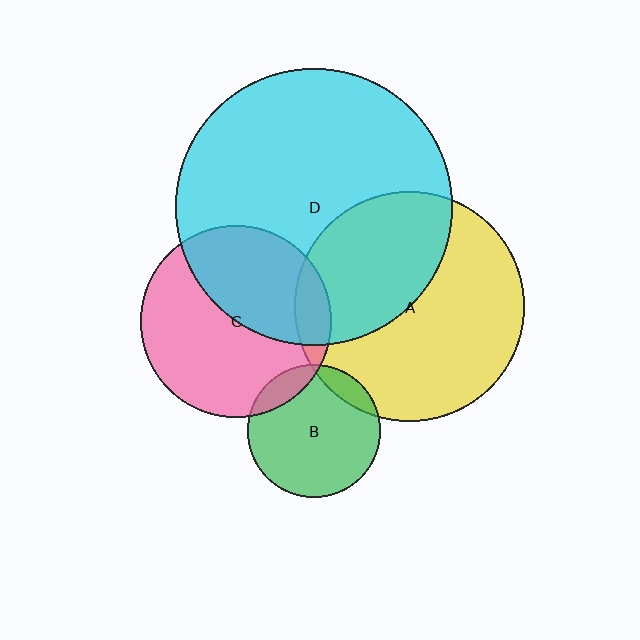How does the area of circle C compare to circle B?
Approximately 2.1 times.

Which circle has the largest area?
Circle D (cyan).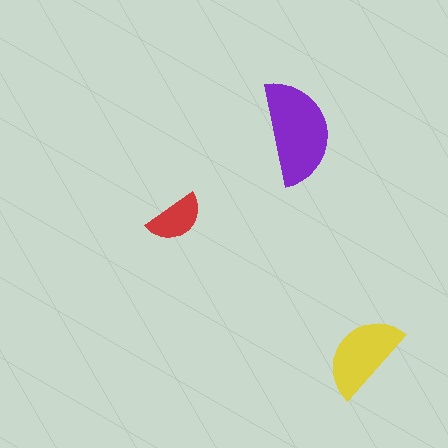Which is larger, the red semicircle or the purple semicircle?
The purple one.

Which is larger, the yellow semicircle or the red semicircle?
The yellow one.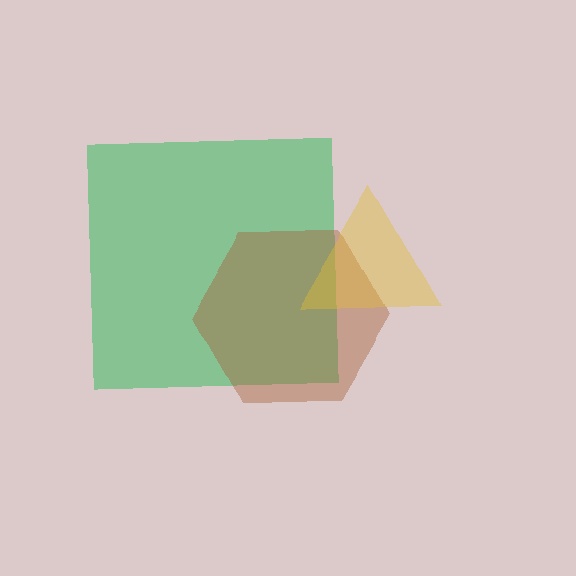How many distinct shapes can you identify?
There are 3 distinct shapes: a green square, a brown hexagon, a yellow triangle.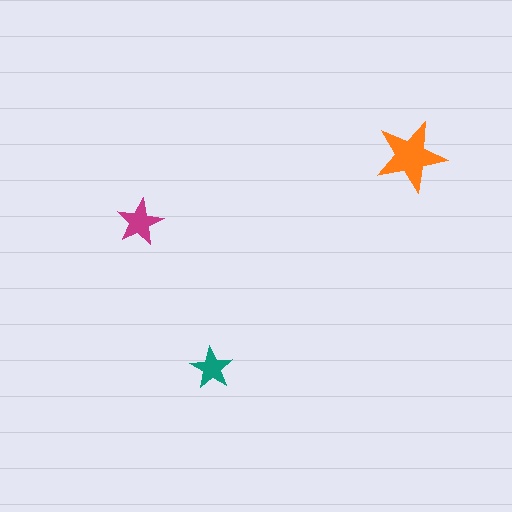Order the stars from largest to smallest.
the orange one, the magenta one, the teal one.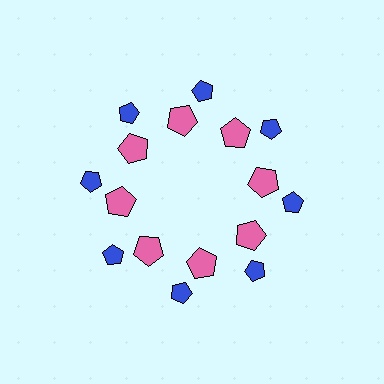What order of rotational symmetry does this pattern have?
This pattern has 8-fold rotational symmetry.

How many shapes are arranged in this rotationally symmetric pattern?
There are 16 shapes, arranged in 8 groups of 2.